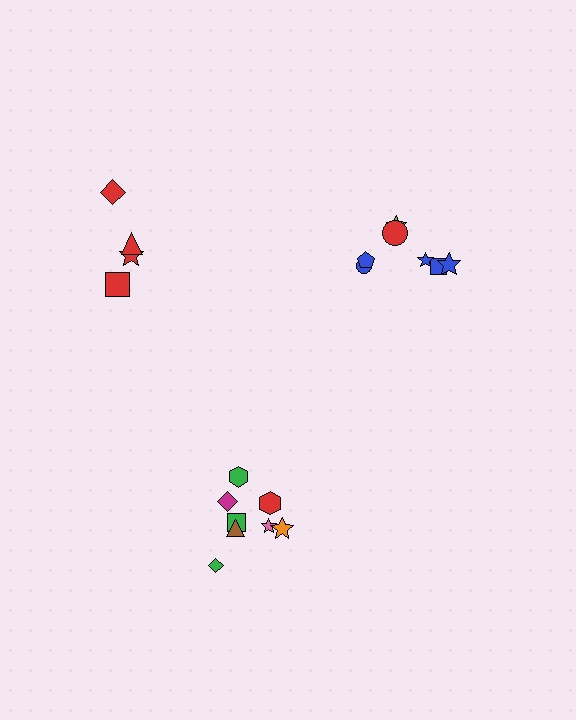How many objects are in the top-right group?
There are 7 objects.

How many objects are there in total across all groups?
There are 19 objects.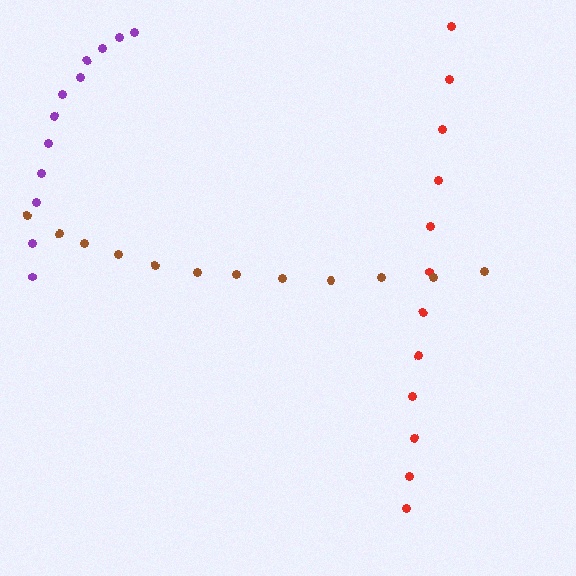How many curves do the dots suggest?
There are 3 distinct paths.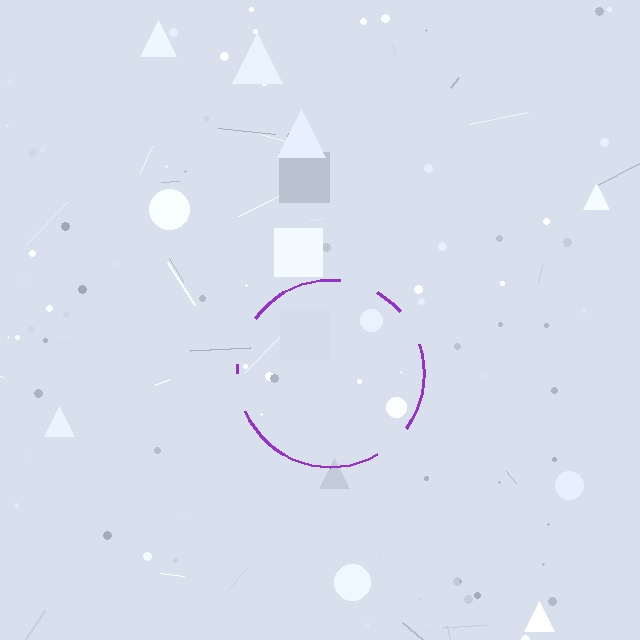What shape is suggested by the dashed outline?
The dashed outline suggests a circle.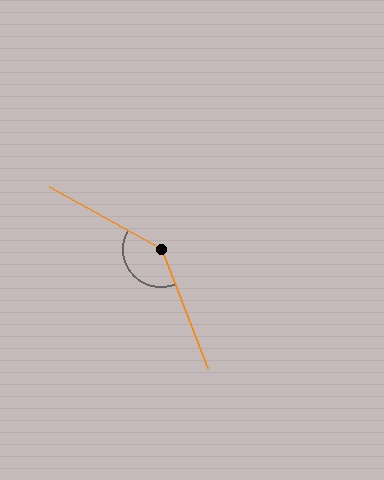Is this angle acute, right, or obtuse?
It is obtuse.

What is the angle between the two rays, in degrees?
Approximately 140 degrees.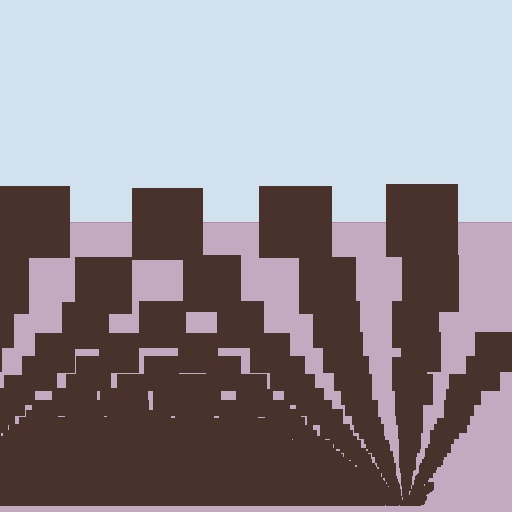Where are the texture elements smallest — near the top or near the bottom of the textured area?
Near the bottom.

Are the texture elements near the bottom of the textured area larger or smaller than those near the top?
Smaller. The gradient is inverted — elements near the bottom are smaller and denser.